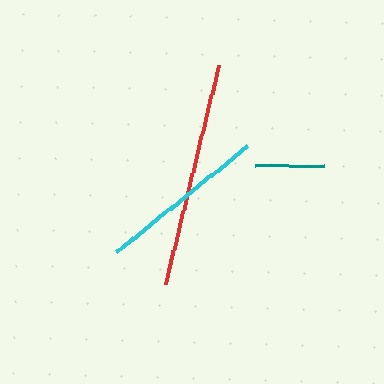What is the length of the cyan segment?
The cyan segment is approximately 169 pixels long.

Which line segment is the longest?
The red line is the longest at approximately 226 pixels.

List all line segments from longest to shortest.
From longest to shortest: red, cyan, teal.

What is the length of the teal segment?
The teal segment is approximately 70 pixels long.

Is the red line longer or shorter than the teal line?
The red line is longer than the teal line.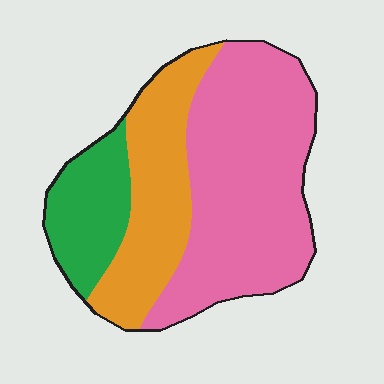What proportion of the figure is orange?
Orange covers roughly 30% of the figure.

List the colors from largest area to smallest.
From largest to smallest: pink, orange, green.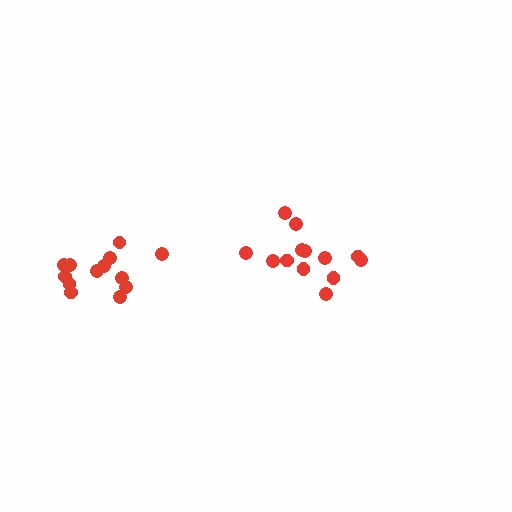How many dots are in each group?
Group 1: 13 dots, Group 2: 13 dots (26 total).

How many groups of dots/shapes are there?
There are 2 groups.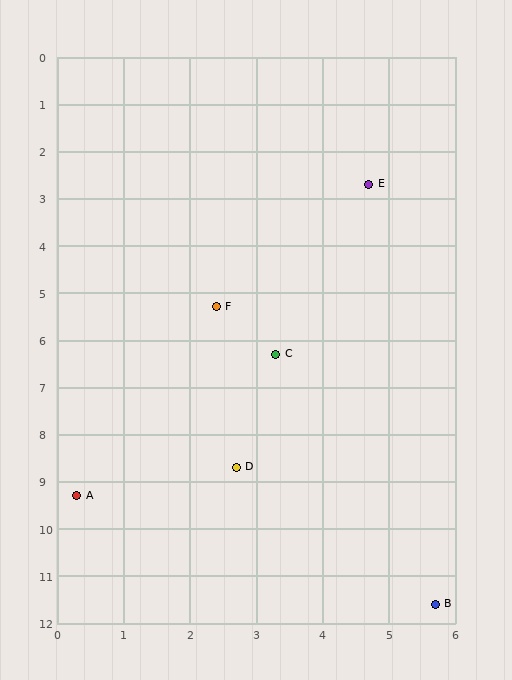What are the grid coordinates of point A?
Point A is at approximately (0.3, 9.3).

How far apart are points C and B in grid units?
Points C and B are about 5.8 grid units apart.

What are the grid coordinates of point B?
Point B is at approximately (5.7, 11.6).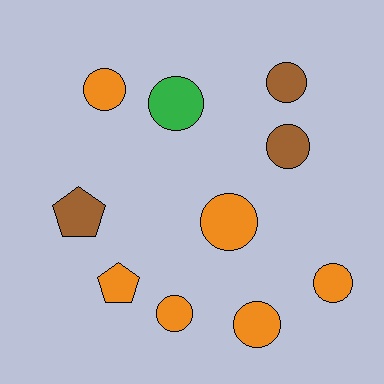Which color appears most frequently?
Orange, with 6 objects.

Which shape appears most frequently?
Circle, with 8 objects.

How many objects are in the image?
There are 10 objects.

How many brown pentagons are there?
There is 1 brown pentagon.